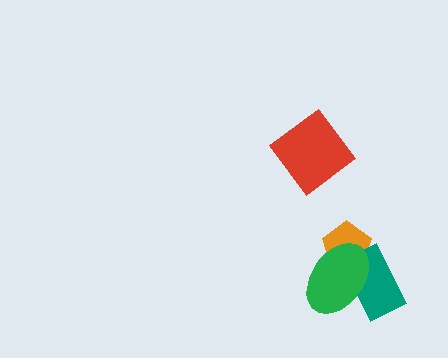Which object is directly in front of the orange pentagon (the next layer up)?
The teal rectangle is directly in front of the orange pentagon.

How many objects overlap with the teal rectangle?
2 objects overlap with the teal rectangle.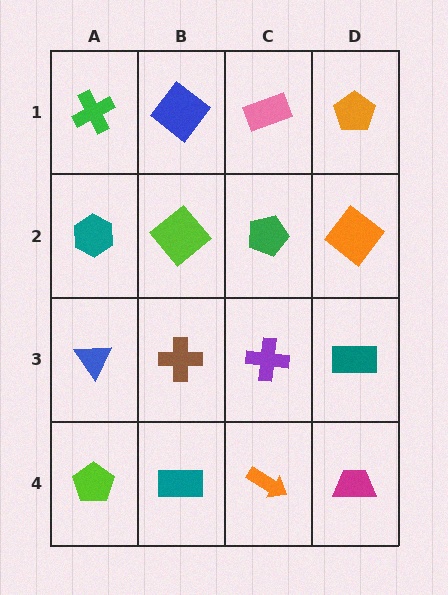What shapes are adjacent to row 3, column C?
A green pentagon (row 2, column C), an orange arrow (row 4, column C), a brown cross (row 3, column B), a teal rectangle (row 3, column D).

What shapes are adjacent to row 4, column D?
A teal rectangle (row 3, column D), an orange arrow (row 4, column C).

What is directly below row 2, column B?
A brown cross.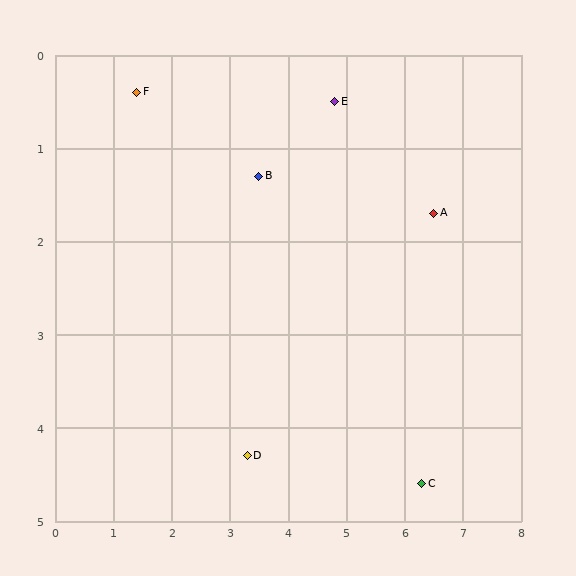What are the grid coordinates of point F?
Point F is at approximately (1.4, 0.4).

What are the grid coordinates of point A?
Point A is at approximately (6.5, 1.7).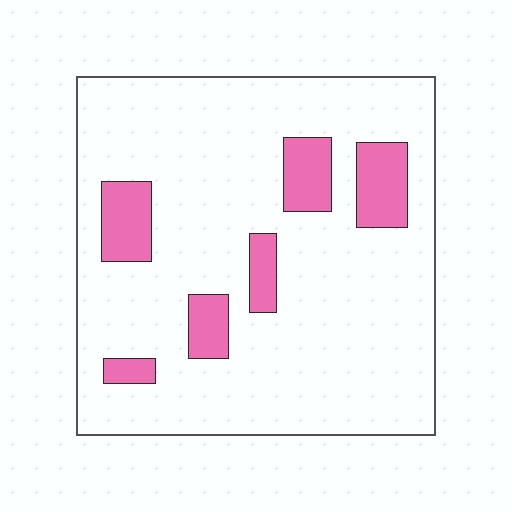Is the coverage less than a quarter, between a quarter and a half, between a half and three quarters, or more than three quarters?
Less than a quarter.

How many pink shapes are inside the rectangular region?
6.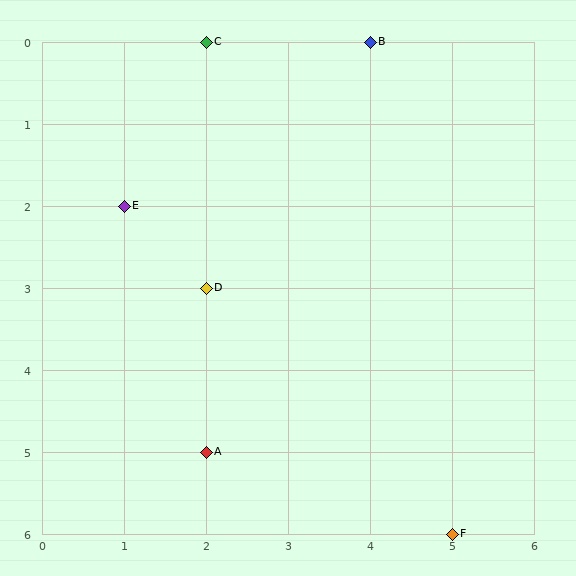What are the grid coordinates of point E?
Point E is at grid coordinates (1, 2).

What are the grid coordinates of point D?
Point D is at grid coordinates (2, 3).